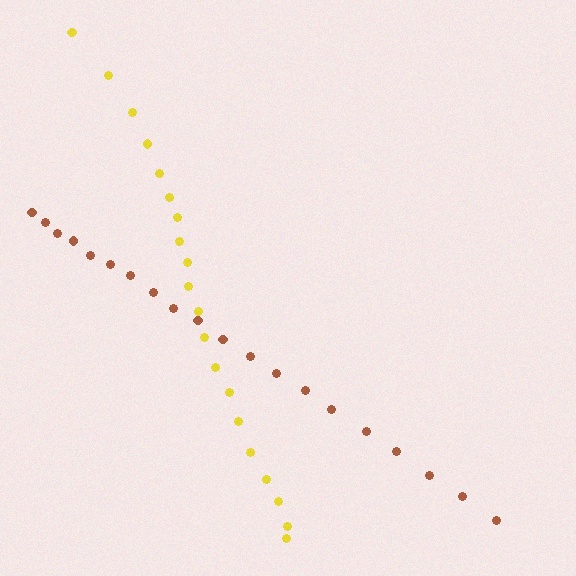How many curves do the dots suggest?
There are 2 distinct paths.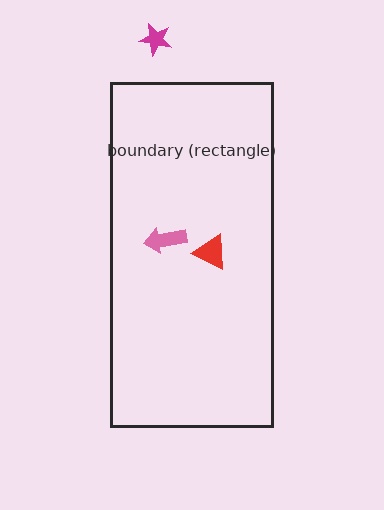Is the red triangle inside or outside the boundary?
Inside.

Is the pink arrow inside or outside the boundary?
Inside.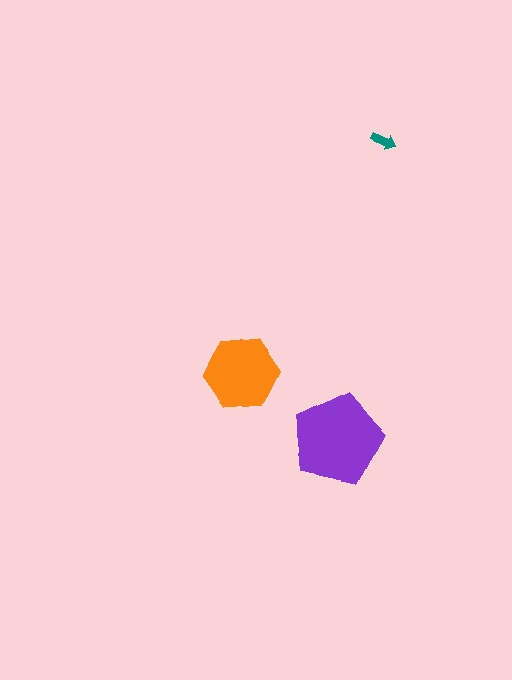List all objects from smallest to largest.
The teal arrow, the orange hexagon, the purple pentagon.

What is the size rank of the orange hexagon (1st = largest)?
2nd.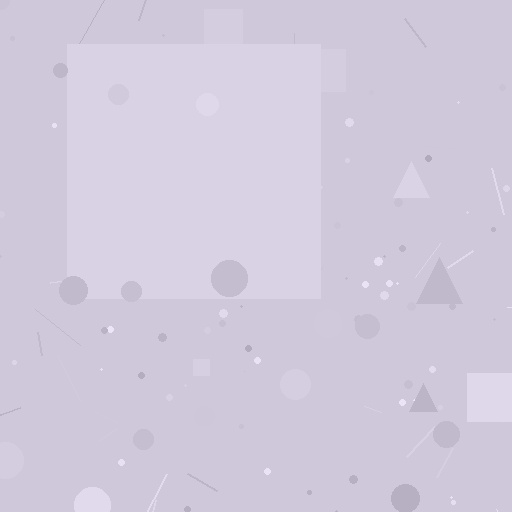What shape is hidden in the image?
A square is hidden in the image.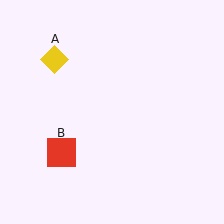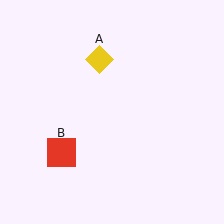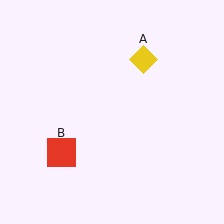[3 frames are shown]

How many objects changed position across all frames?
1 object changed position: yellow diamond (object A).